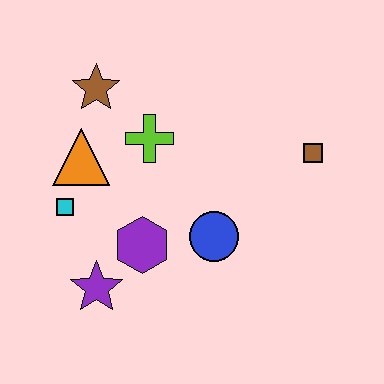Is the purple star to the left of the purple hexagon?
Yes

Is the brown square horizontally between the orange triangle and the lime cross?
No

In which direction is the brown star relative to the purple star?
The brown star is above the purple star.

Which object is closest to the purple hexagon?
The purple star is closest to the purple hexagon.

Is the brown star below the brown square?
No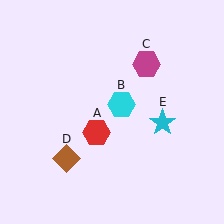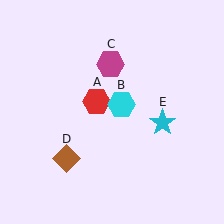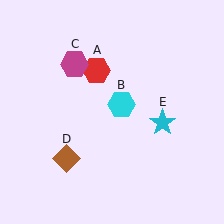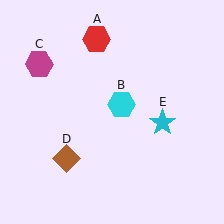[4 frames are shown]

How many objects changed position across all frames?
2 objects changed position: red hexagon (object A), magenta hexagon (object C).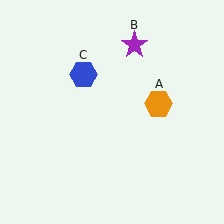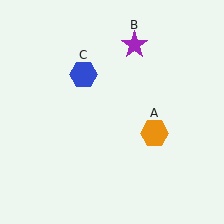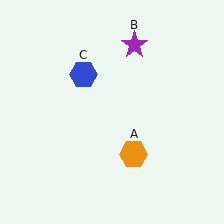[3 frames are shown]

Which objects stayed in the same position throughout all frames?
Purple star (object B) and blue hexagon (object C) remained stationary.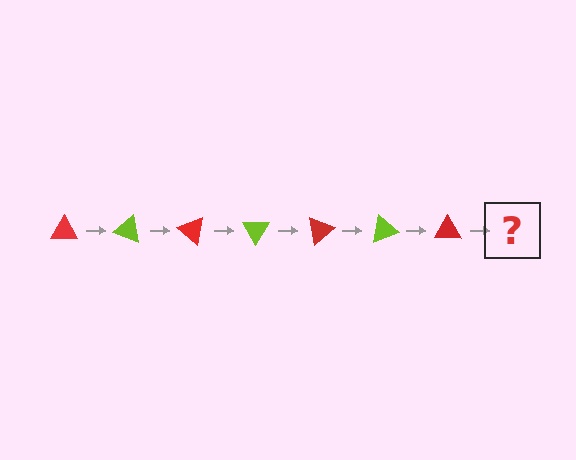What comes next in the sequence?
The next element should be a lime triangle, rotated 140 degrees from the start.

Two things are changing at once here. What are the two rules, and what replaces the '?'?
The two rules are that it rotates 20 degrees each step and the color cycles through red and lime. The '?' should be a lime triangle, rotated 140 degrees from the start.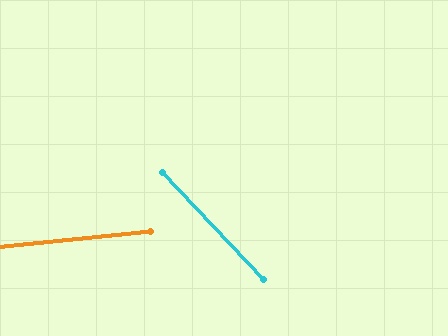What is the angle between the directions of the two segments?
Approximately 53 degrees.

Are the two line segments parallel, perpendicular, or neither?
Neither parallel nor perpendicular — they differ by about 53°.